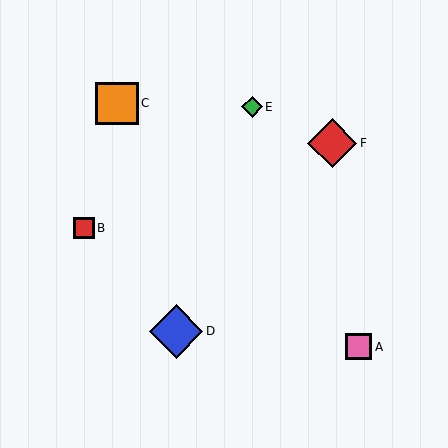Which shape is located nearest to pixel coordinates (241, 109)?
The green diamond (labeled E) at (252, 107) is nearest to that location.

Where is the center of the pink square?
The center of the pink square is at (359, 347).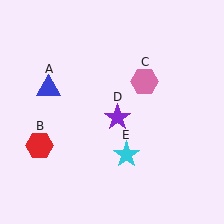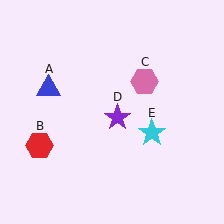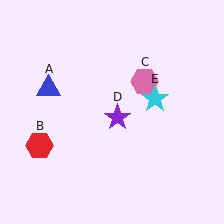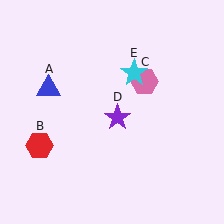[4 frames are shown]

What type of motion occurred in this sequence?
The cyan star (object E) rotated counterclockwise around the center of the scene.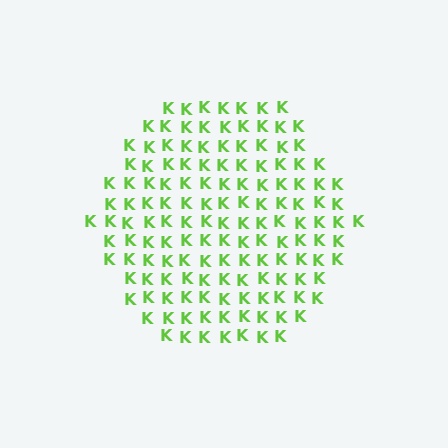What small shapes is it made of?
It is made of small letter K's.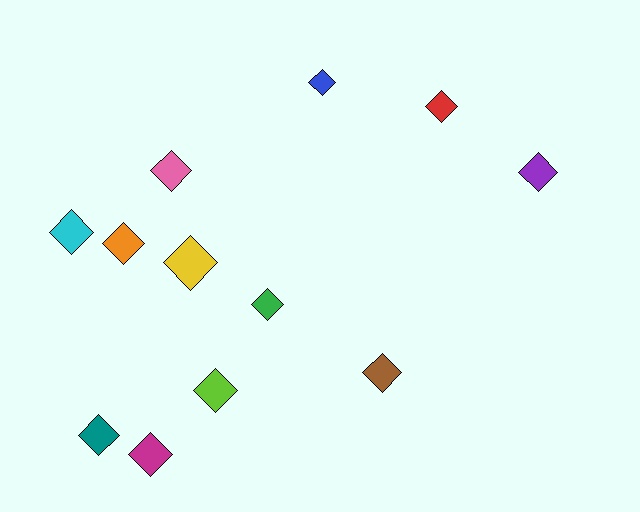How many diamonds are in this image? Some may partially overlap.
There are 12 diamonds.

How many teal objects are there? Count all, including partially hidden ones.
There is 1 teal object.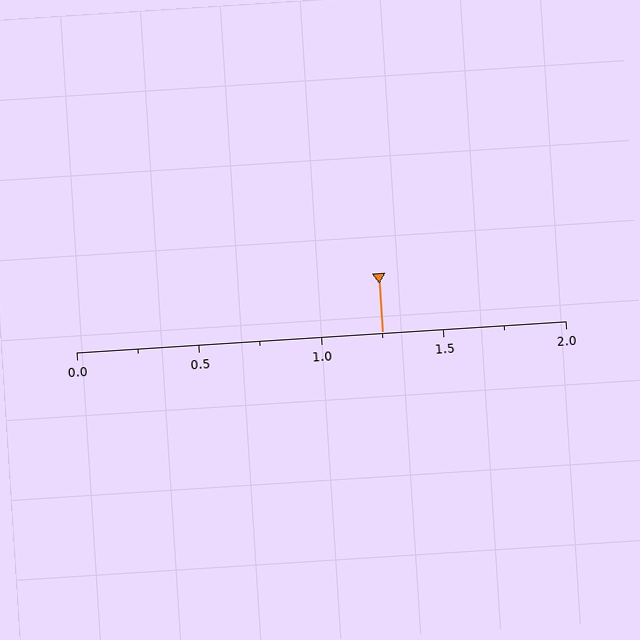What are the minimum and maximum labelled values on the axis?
The axis runs from 0.0 to 2.0.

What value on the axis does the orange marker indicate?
The marker indicates approximately 1.25.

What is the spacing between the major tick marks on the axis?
The major ticks are spaced 0.5 apart.